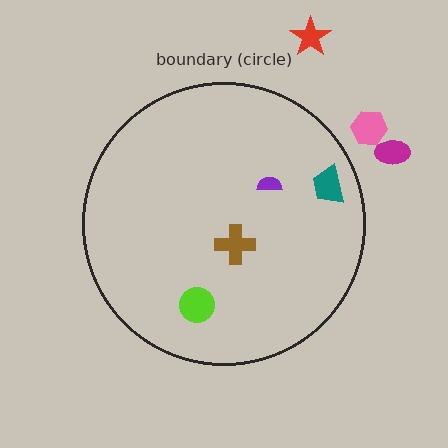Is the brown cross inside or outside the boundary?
Inside.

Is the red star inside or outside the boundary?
Outside.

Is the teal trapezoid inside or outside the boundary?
Inside.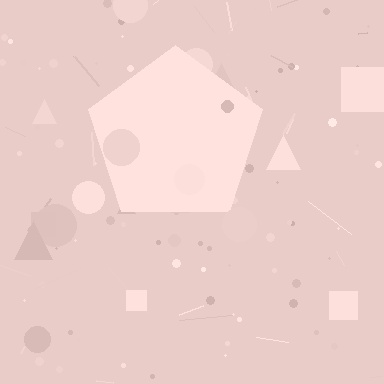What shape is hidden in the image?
A pentagon is hidden in the image.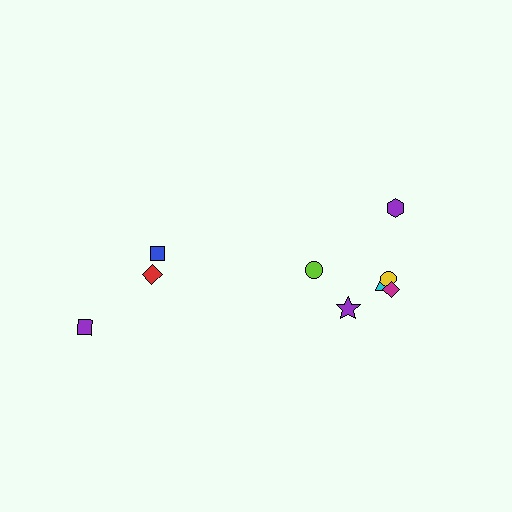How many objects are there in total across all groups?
There are 9 objects.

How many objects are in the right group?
There are 6 objects.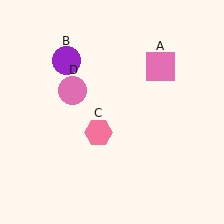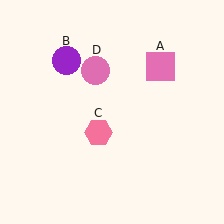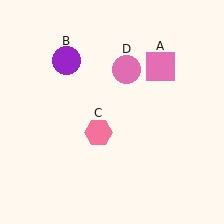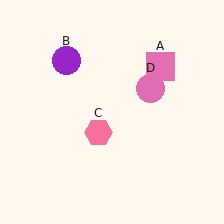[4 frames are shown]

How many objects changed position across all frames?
1 object changed position: pink circle (object D).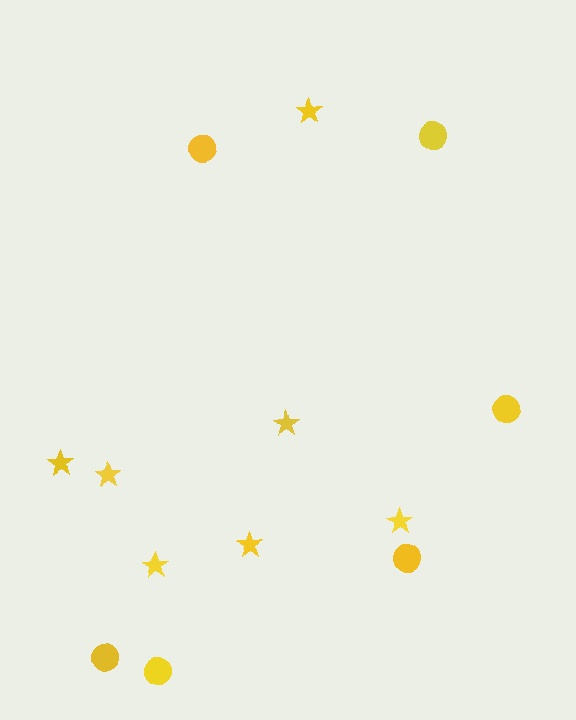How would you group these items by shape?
There are 2 groups: one group of circles (6) and one group of stars (7).